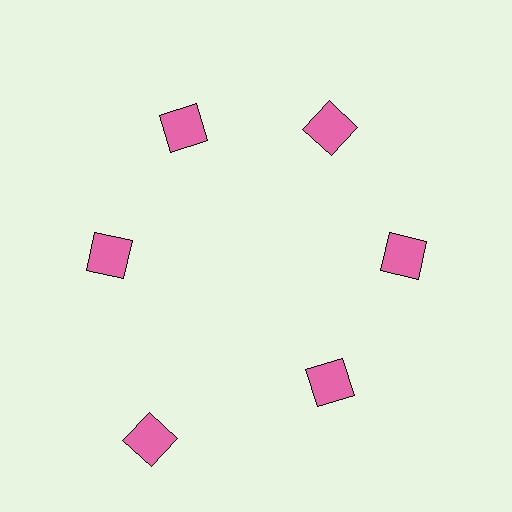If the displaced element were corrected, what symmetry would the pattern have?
It would have 6-fold rotational symmetry — the pattern would map onto itself every 60 degrees.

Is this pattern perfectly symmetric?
No. The 6 pink squares are arranged in a ring, but one element near the 7 o'clock position is pushed outward from the center, breaking the 6-fold rotational symmetry.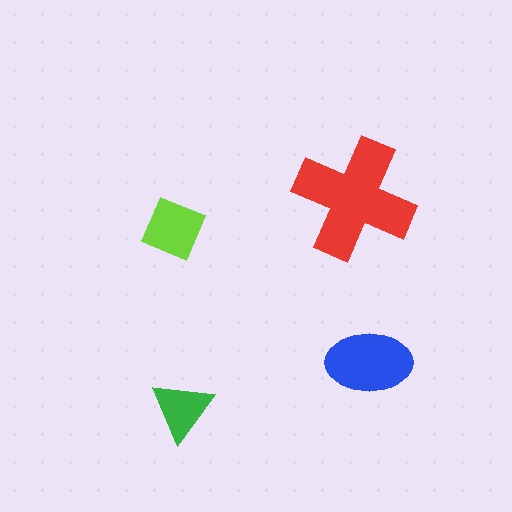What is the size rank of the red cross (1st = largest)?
1st.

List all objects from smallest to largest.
The green triangle, the lime diamond, the blue ellipse, the red cross.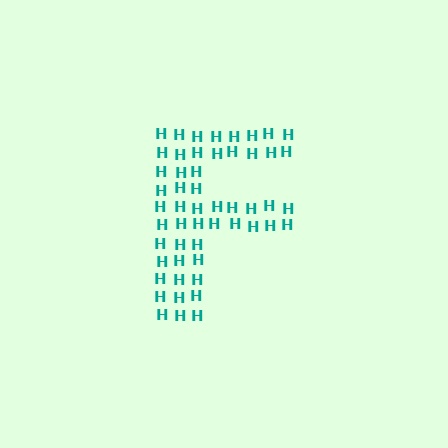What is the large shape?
The large shape is the letter F.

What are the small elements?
The small elements are letter H's.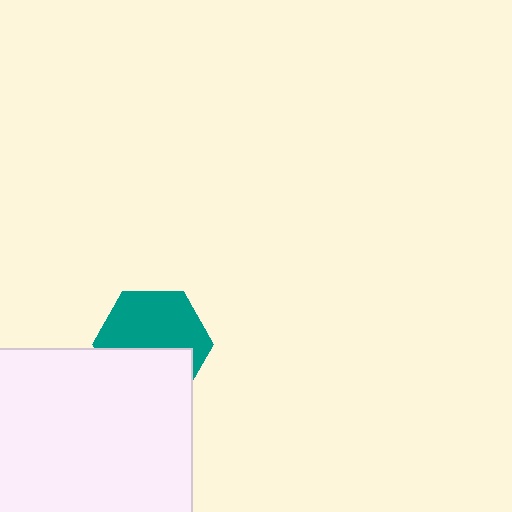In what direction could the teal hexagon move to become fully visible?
The teal hexagon could move up. That would shift it out from behind the white rectangle entirely.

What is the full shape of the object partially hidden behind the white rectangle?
The partially hidden object is a teal hexagon.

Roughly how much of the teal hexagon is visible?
About half of it is visible (roughly 57%).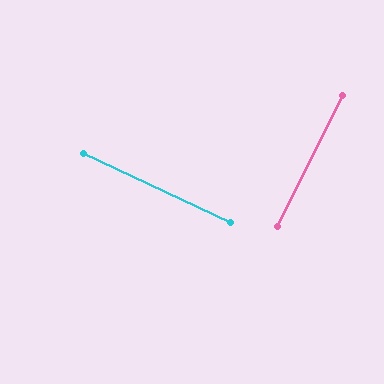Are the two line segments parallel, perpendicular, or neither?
Perpendicular — they meet at approximately 88°.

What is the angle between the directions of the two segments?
Approximately 88 degrees.